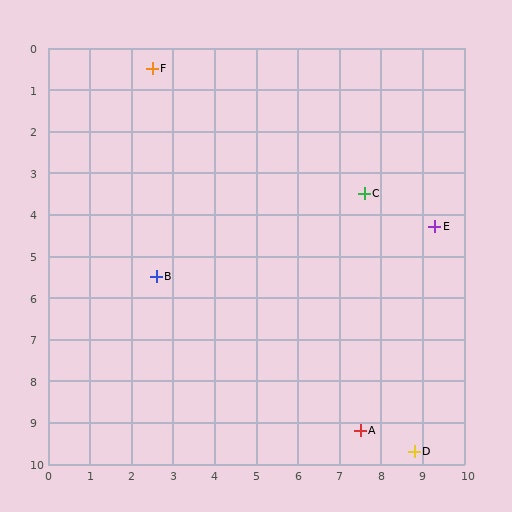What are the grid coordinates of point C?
Point C is at approximately (7.6, 3.5).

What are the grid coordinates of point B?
Point B is at approximately (2.6, 5.5).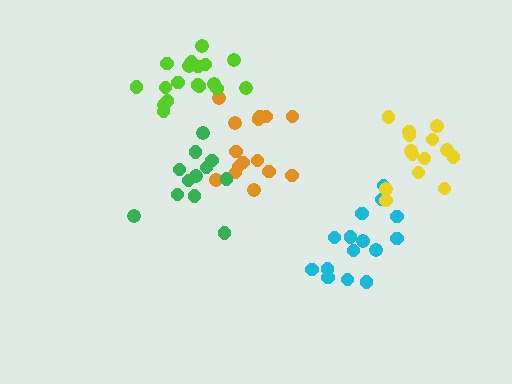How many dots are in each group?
Group 1: 15 dots, Group 2: 15 dots, Group 3: 14 dots, Group 4: 12 dots, Group 5: 18 dots (74 total).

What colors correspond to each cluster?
The clusters are colored: orange, cyan, yellow, green, lime.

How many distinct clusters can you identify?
There are 5 distinct clusters.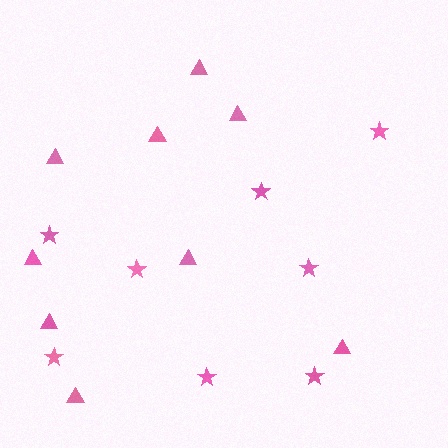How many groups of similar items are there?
There are 2 groups: one group of triangles (9) and one group of stars (8).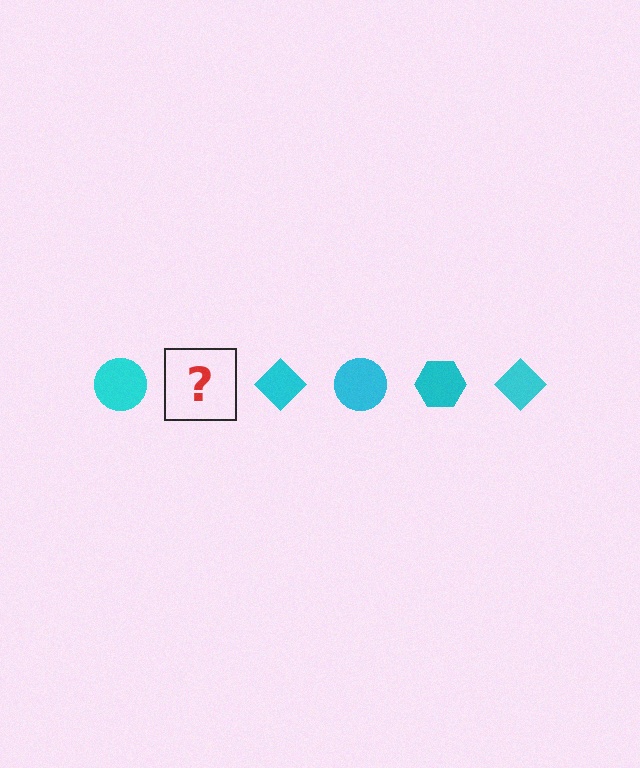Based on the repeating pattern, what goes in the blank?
The blank should be a cyan hexagon.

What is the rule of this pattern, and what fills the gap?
The rule is that the pattern cycles through circle, hexagon, diamond shapes in cyan. The gap should be filled with a cyan hexagon.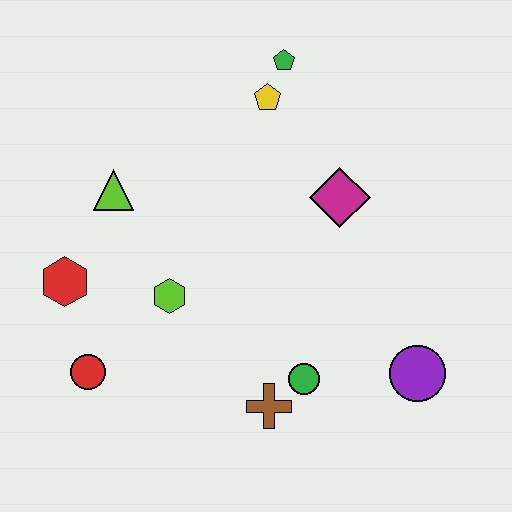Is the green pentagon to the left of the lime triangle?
No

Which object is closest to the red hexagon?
The red circle is closest to the red hexagon.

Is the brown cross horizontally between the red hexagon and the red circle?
No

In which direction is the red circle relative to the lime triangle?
The red circle is below the lime triangle.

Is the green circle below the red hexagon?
Yes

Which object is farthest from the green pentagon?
The red circle is farthest from the green pentagon.